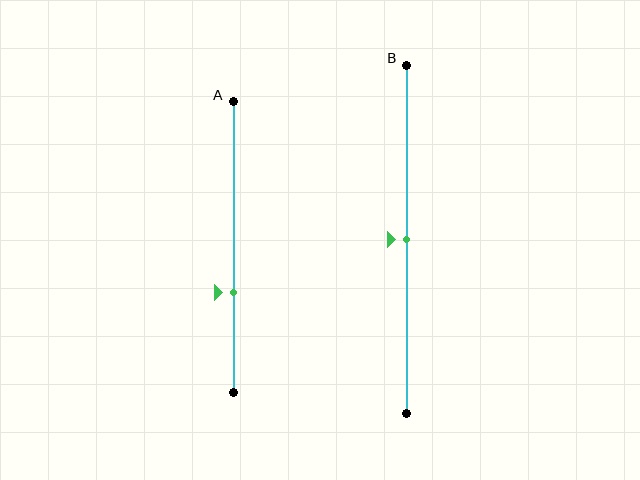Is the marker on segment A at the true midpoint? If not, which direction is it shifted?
No, the marker on segment A is shifted downward by about 16% of the segment length.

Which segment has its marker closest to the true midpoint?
Segment B has its marker closest to the true midpoint.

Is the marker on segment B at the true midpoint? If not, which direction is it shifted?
Yes, the marker on segment B is at the true midpoint.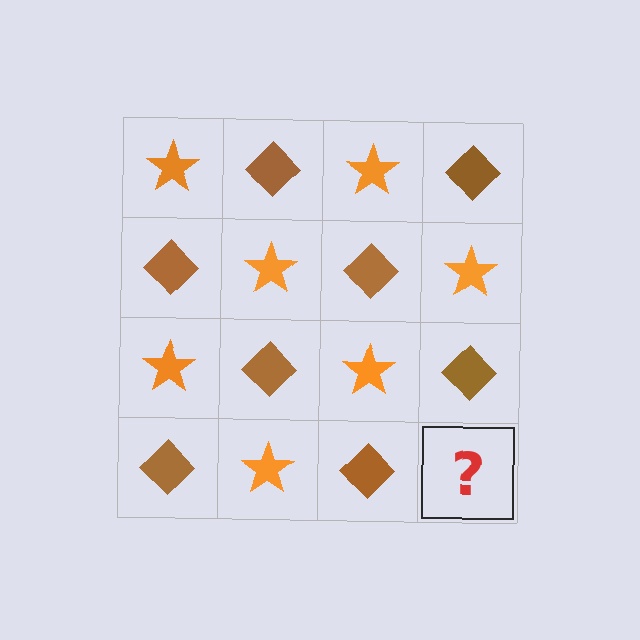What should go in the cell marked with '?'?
The missing cell should contain an orange star.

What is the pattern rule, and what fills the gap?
The rule is that it alternates orange star and brown diamond in a checkerboard pattern. The gap should be filled with an orange star.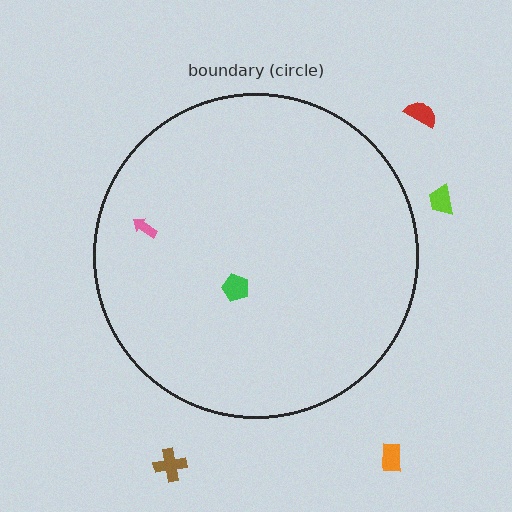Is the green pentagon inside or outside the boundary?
Inside.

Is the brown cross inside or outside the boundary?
Outside.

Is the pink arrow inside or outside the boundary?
Inside.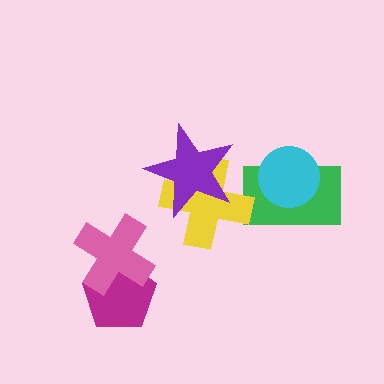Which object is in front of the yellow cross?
The purple star is in front of the yellow cross.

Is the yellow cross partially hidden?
Yes, it is partially covered by another shape.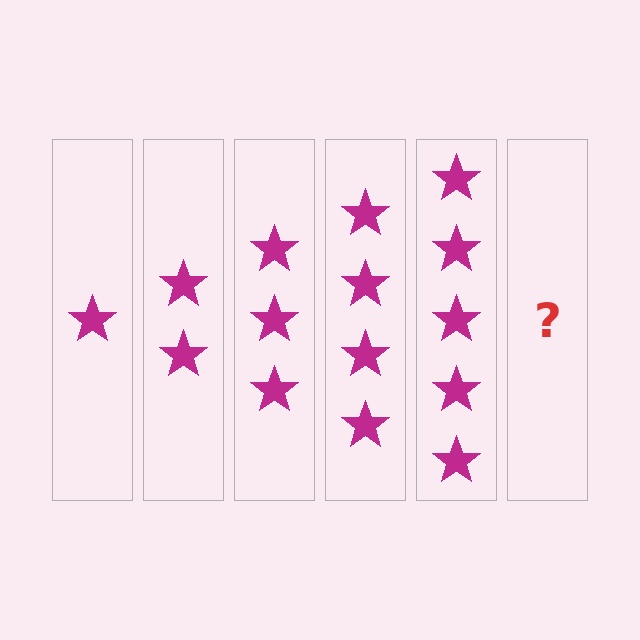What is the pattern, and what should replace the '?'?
The pattern is that each step adds one more star. The '?' should be 6 stars.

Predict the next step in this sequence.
The next step is 6 stars.